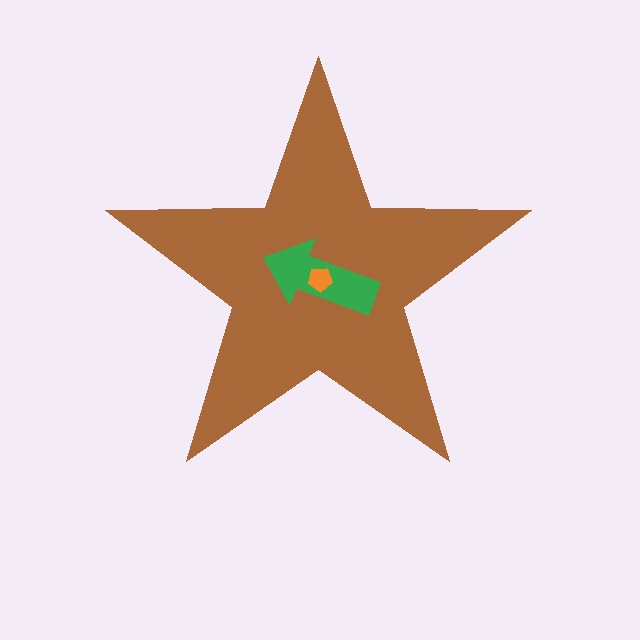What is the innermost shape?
The orange pentagon.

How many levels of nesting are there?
3.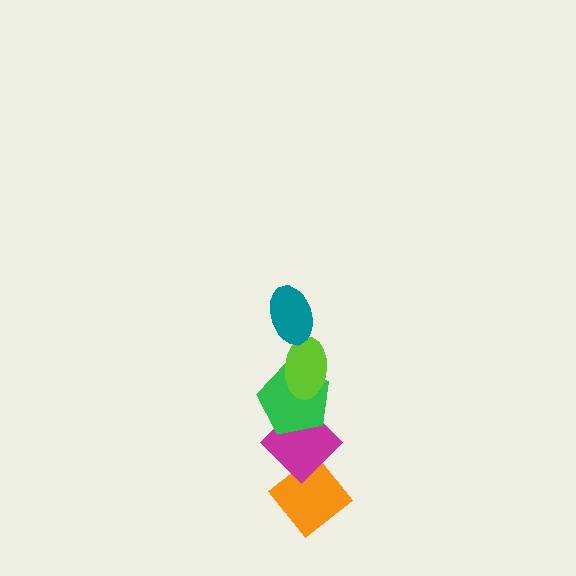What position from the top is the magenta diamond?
The magenta diamond is 4th from the top.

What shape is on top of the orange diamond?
The magenta diamond is on top of the orange diamond.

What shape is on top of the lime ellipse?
The teal ellipse is on top of the lime ellipse.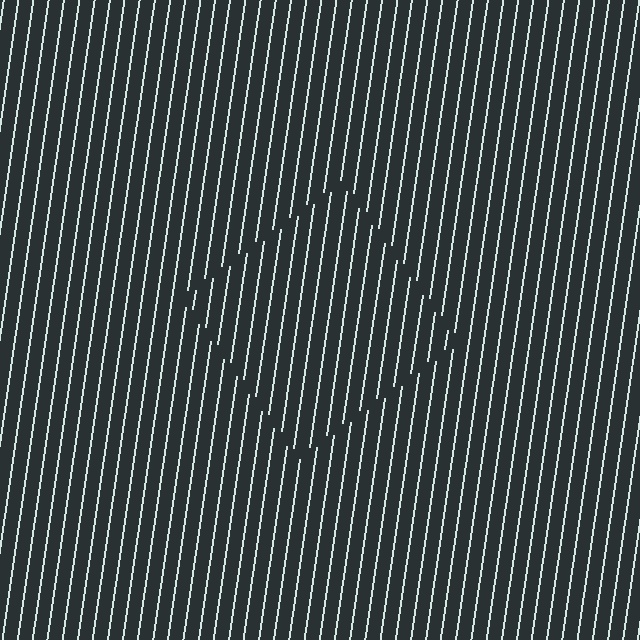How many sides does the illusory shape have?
4 sides — the line-ends trace a square.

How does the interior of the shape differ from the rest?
The interior of the shape contains the same grating, shifted by half a period — the contour is defined by the phase discontinuity where line-ends from the inner and outer gratings abut.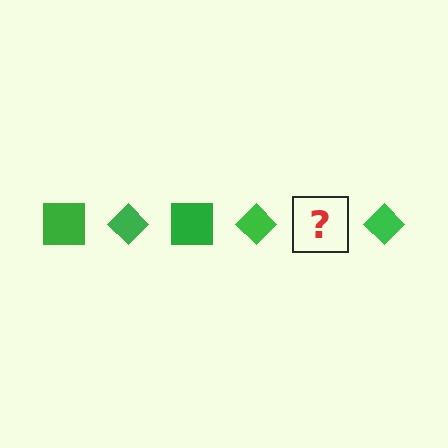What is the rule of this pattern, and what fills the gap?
The rule is that the pattern cycles through square, diamond shapes in green. The gap should be filled with a green square.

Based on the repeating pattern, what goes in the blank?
The blank should be a green square.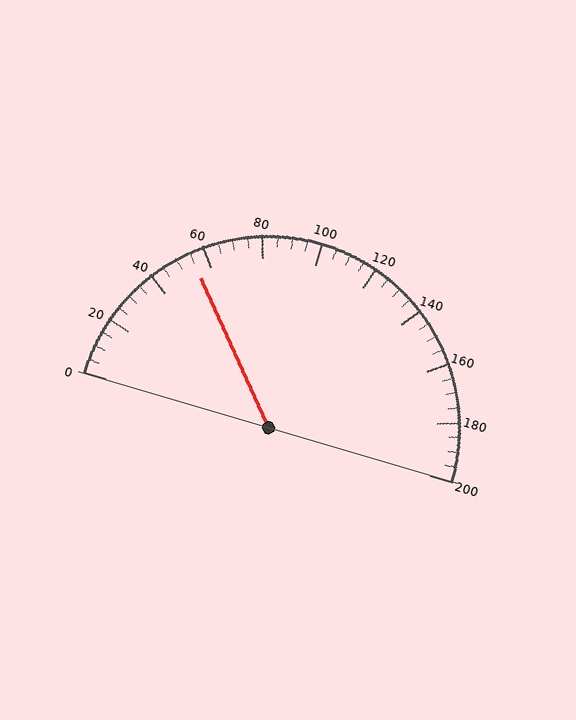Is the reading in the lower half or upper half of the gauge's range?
The reading is in the lower half of the range (0 to 200).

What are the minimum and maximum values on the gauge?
The gauge ranges from 0 to 200.